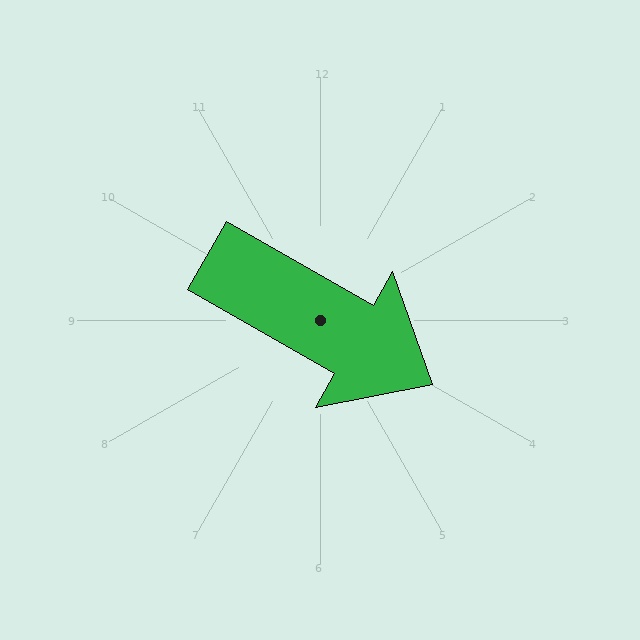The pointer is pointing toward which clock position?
Roughly 4 o'clock.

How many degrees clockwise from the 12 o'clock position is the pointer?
Approximately 120 degrees.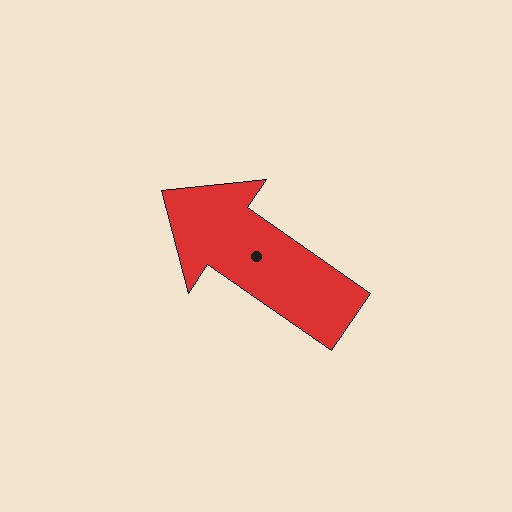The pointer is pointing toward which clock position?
Roughly 10 o'clock.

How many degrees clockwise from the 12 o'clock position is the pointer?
Approximately 305 degrees.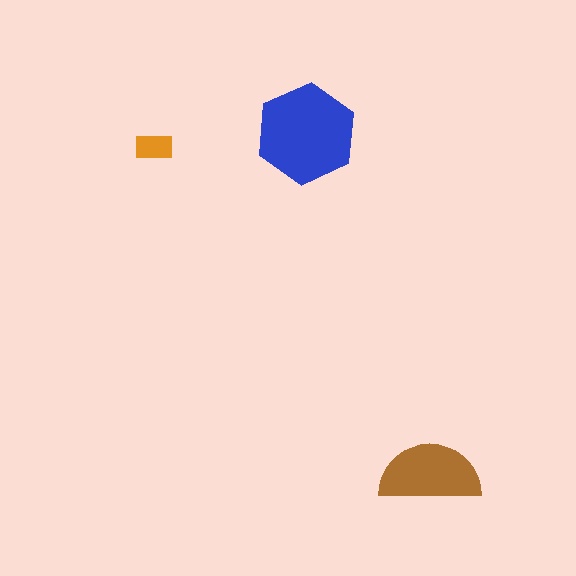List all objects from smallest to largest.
The orange rectangle, the brown semicircle, the blue hexagon.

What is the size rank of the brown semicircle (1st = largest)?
2nd.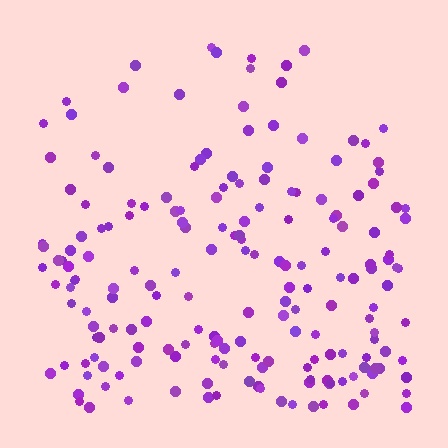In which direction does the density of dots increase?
From top to bottom, with the bottom side densest.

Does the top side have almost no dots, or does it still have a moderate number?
Still a moderate number, just noticeably fewer than the bottom.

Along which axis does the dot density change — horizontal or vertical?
Vertical.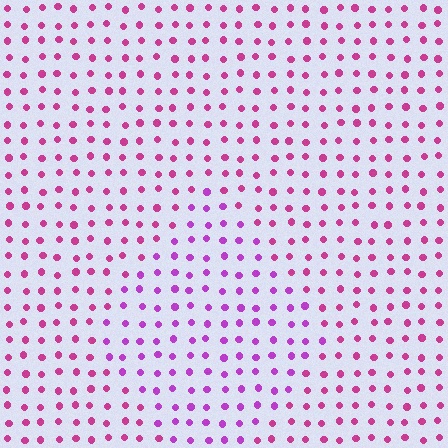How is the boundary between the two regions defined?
The boundary is defined purely by a slight shift in hue (about 29 degrees). Spacing, size, and orientation are identical on both sides.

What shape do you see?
I see a diamond.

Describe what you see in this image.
The image is filled with small magenta elements in a uniform arrangement. A diamond-shaped region is visible where the elements are tinted to a slightly different hue, forming a subtle color boundary.